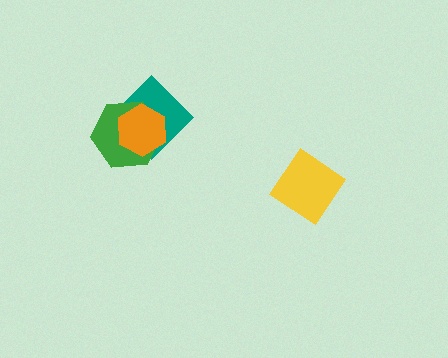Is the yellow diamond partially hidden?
No, no other shape covers it.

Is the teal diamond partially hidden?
Yes, it is partially covered by another shape.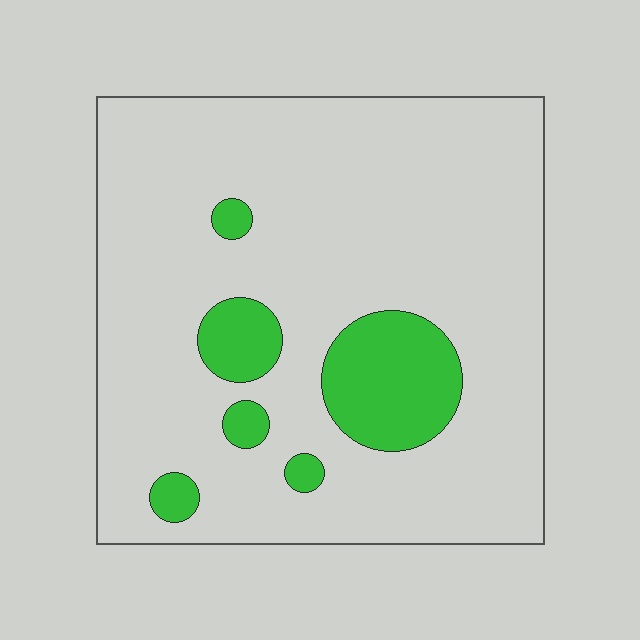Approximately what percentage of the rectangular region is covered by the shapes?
Approximately 15%.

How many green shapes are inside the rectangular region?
6.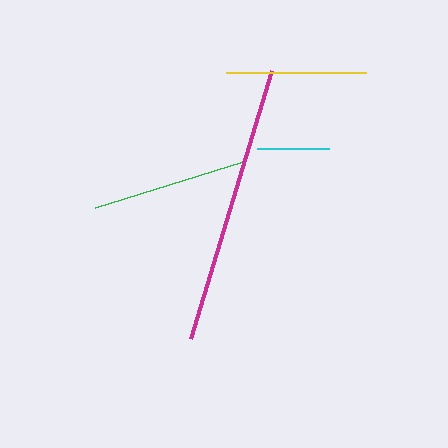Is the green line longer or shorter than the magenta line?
The magenta line is longer than the green line.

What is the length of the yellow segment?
The yellow segment is approximately 140 pixels long.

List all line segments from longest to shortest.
From longest to shortest: magenta, green, yellow, cyan.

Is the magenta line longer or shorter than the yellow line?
The magenta line is longer than the yellow line.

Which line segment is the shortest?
The cyan line is the shortest at approximately 72 pixels.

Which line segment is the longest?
The magenta line is the longest at approximately 280 pixels.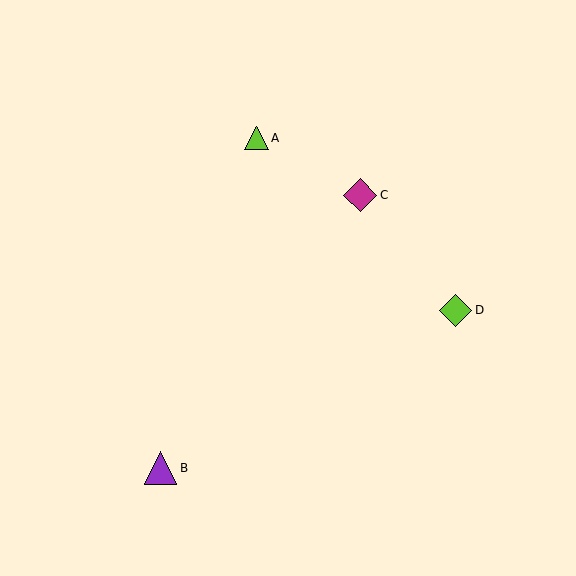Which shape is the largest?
The magenta diamond (labeled C) is the largest.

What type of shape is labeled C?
Shape C is a magenta diamond.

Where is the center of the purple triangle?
The center of the purple triangle is at (160, 468).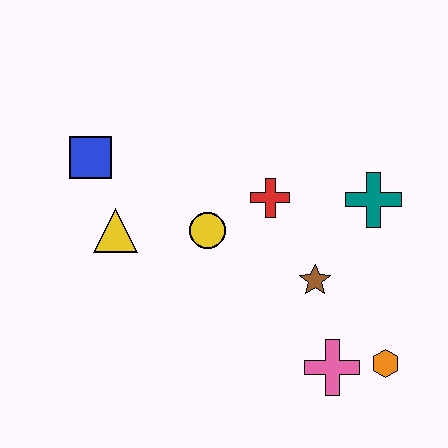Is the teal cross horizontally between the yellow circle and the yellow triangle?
No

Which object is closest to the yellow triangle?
The blue square is closest to the yellow triangle.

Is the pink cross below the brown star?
Yes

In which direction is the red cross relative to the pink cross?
The red cross is above the pink cross.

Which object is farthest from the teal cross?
The blue square is farthest from the teal cross.